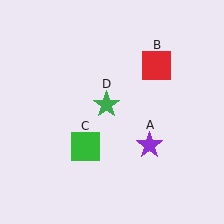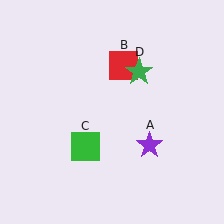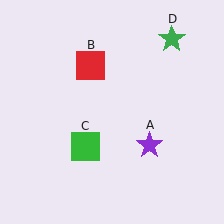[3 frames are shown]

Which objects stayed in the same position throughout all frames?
Purple star (object A) and green square (object C) remained stationary.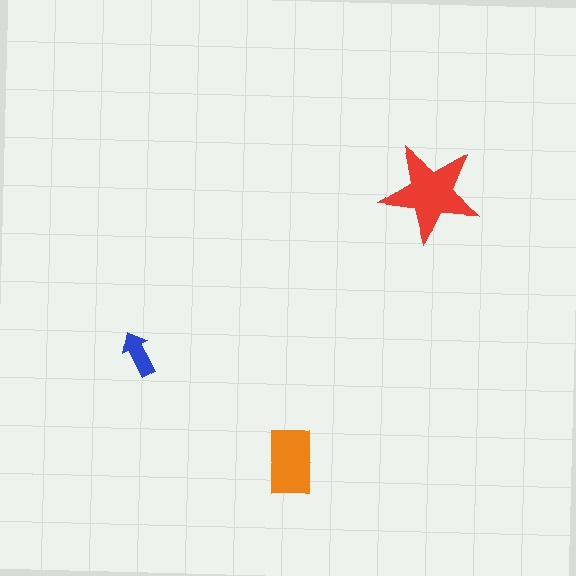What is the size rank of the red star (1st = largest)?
1st.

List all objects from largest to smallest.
The red star, the orange rectangle, the blue arrow.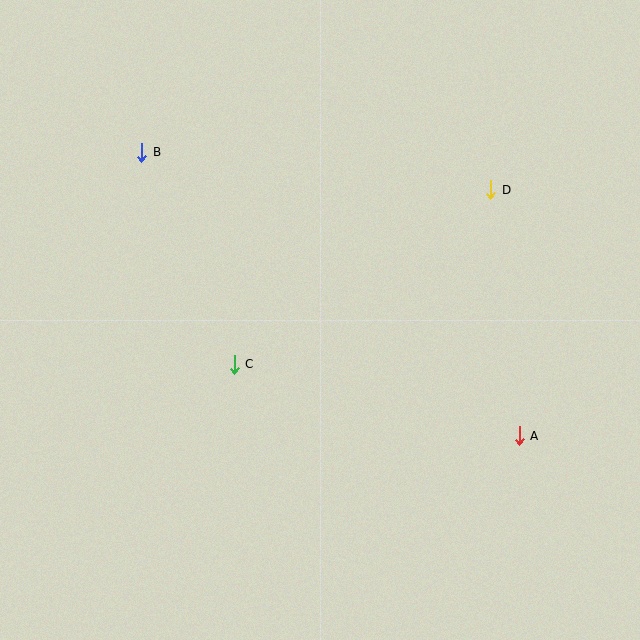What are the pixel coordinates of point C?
Point C is at (234, 364).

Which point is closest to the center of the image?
Point C at (234, 364) is closest to the center.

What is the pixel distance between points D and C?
The distance between D and C is 311 pixels.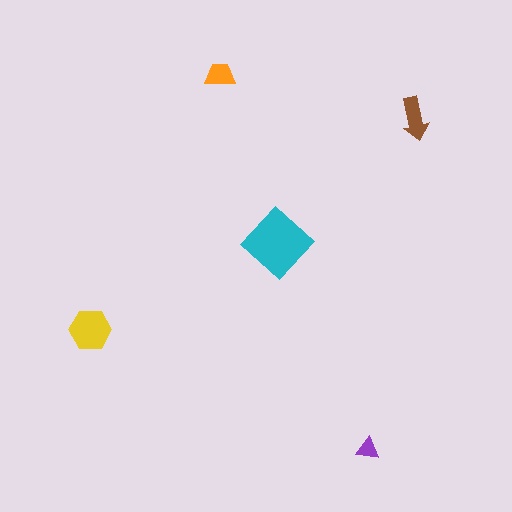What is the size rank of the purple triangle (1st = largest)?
5th.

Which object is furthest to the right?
The brown arrow is rightmost.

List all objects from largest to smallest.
The cyan diamond, the yellow hexagon, the brown arrow, the orange trapezoid, the purple triangle.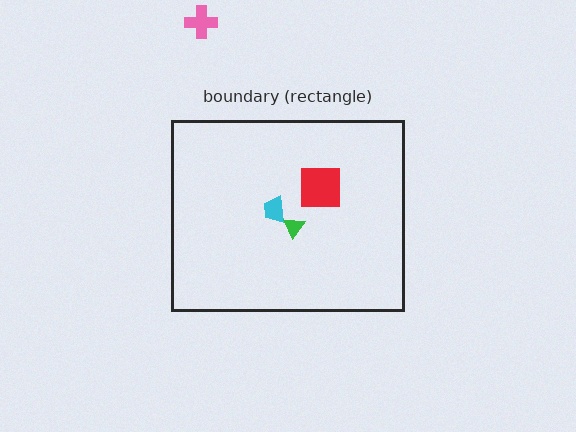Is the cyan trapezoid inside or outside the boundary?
Inside.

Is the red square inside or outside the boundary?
Inside.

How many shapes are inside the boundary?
3 inside, 1 outside.